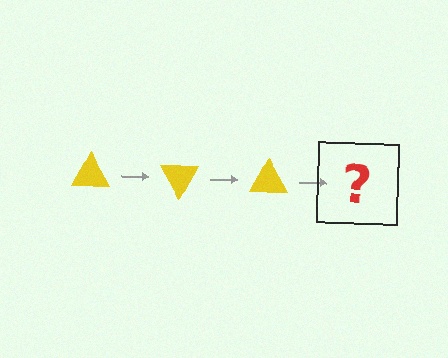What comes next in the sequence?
The next element should be a yellow triangle rotated 180 degrees.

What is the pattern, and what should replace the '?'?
The pattern is that the triangle rotates 60 degrees each step. The '?' should be a yellow triangle rotated 180 degrees.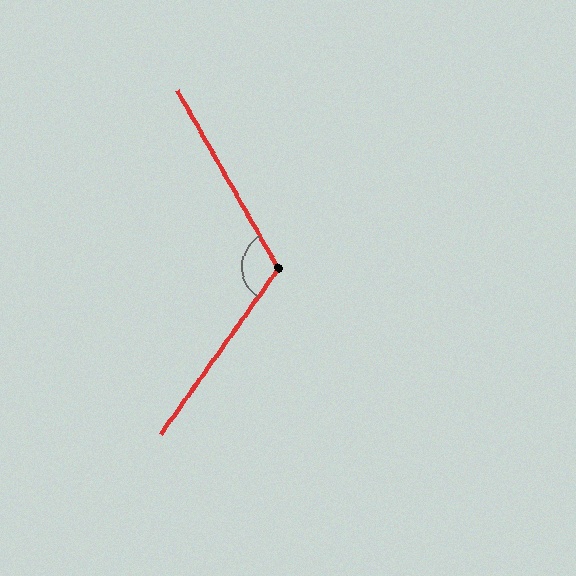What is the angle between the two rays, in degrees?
Approximately 115 degrees.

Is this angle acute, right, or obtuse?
It is obtuse.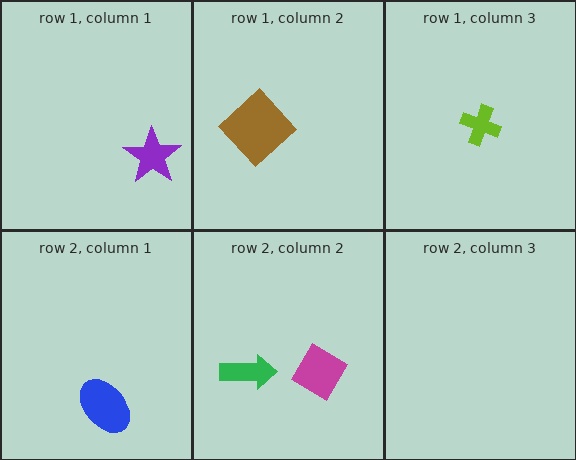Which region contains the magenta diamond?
The row 2, column 2 region.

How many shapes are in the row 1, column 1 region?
1.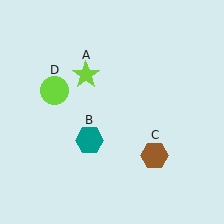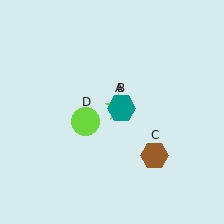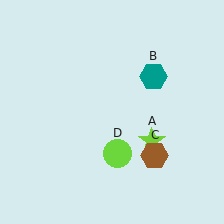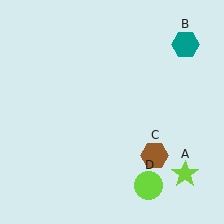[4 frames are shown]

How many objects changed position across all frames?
3 objects changed position: lime star (object A), teal hexagon (object B), lime circle (object D).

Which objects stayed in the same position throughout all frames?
Brown hexagon (object C) remained stationary.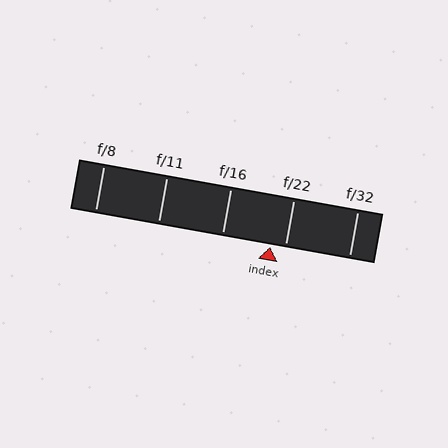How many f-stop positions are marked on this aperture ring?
There are 5 f-stop positions marked.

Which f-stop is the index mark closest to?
The index mark is closest to f/22.